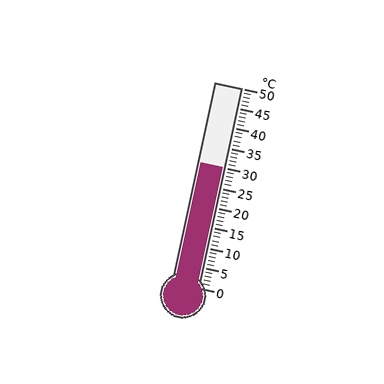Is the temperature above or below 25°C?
The temperature is above 25°C.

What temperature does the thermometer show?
The thermometer shows approximately 30°C.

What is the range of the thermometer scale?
The thermometer scale ranges from 0°C to 50°C.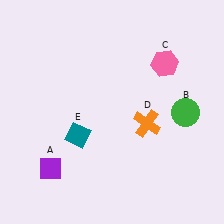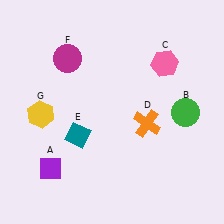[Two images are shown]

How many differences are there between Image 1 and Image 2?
There are 2 differences between the two images.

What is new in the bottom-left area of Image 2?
A yellow hexagon (G) was added in the bottom-left area of Image 2.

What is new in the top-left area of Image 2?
A magenta circle (F) was added in the top-left area of Image 2.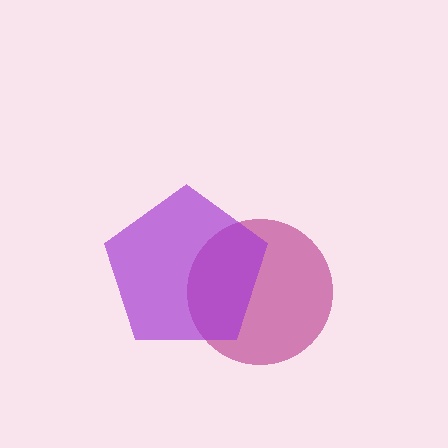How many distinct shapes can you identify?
There are 2 distinct shapes: a magenta circle, a purple pentagon.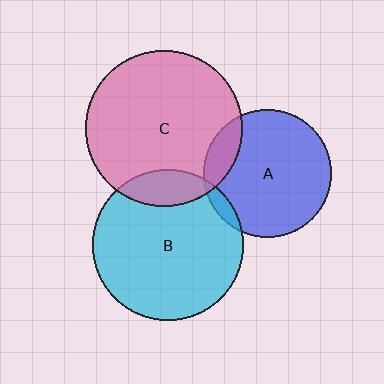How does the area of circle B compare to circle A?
Approximately 1.4 times.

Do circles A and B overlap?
Yes.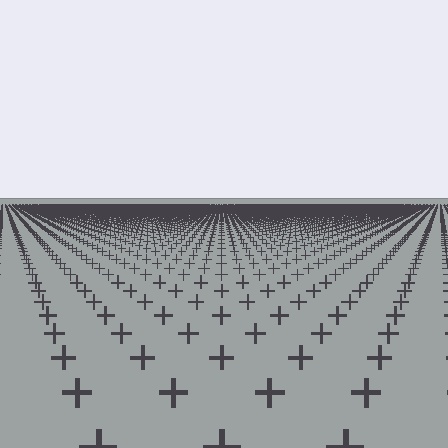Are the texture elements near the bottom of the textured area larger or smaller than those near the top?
Larger. Near the bottom, elements are closer to the viewer and appear at a bigger on-screen size.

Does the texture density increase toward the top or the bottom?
Density increases toward the top.